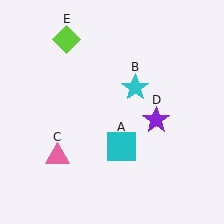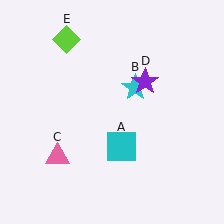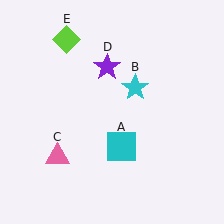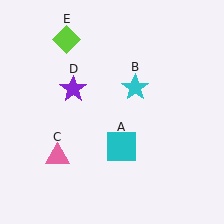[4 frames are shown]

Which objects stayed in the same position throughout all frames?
Cyan square (object A) and cyan star (object B) and pink triangle (object C) and lime diamond (object E) remained stationary.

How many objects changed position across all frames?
1 object changed position: purple star (object D).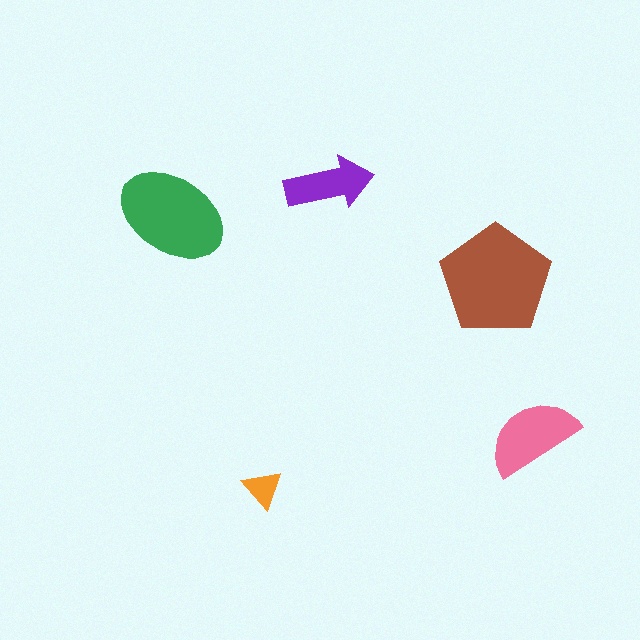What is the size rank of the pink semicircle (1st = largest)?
3rd.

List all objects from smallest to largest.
The orange triangle, the purple arrow, the pink semicircle, the green ellipse, the brown pentagon.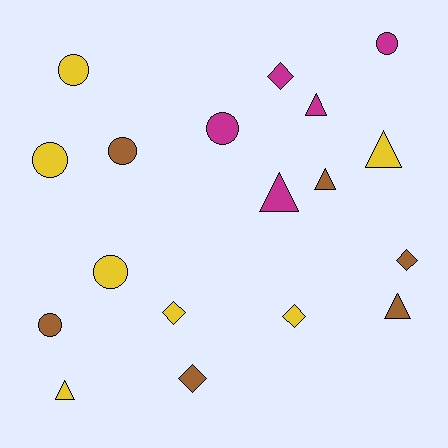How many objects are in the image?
There are 18 objects.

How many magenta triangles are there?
There are 2 magenta triangles.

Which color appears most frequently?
Yellow, with 7 objects.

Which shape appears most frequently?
Circle, with 7 objects.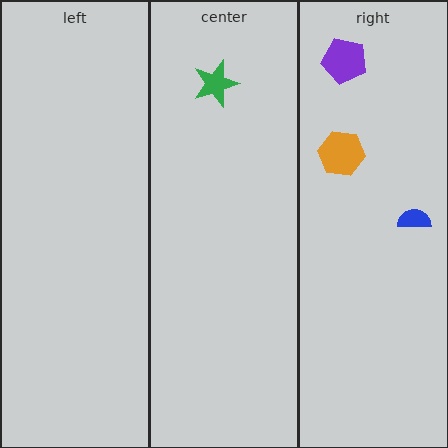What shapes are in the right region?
The orange hexagon, the blue semicircle, the purple pentagon.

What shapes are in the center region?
The green star.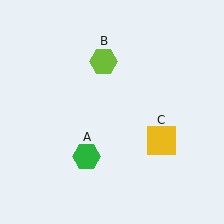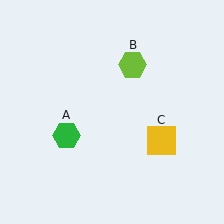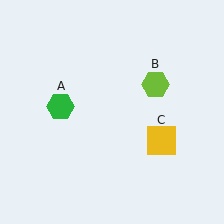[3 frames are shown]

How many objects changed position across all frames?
2 objects changed position: green hexagon (object A), lime hexagon (object B).